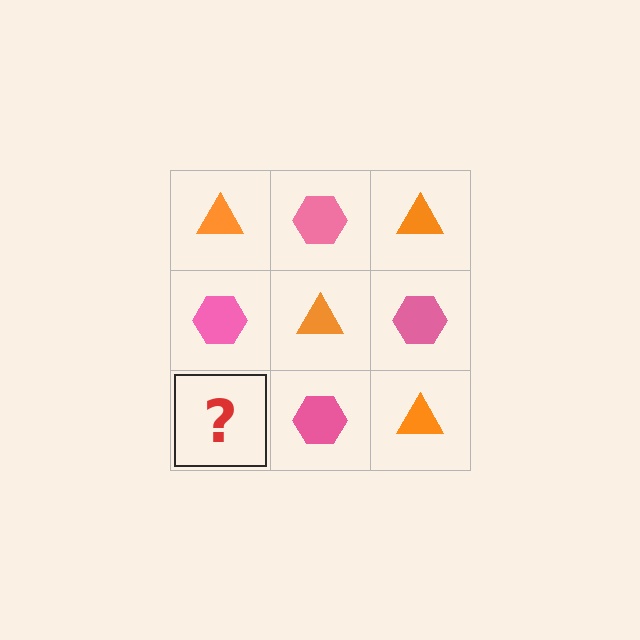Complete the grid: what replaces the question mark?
The question mark should be replaced with an orange triangle.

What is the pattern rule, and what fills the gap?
The rule is that it alternates orange triangle and pink hexagon in a checkerboard pattern. The gap should be filled with an orange triangle.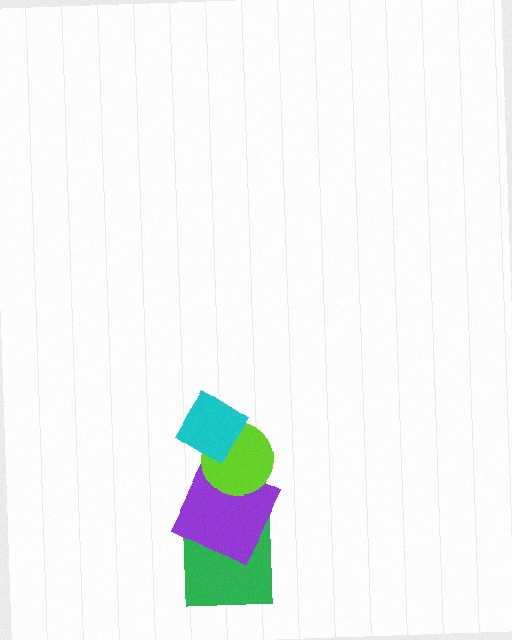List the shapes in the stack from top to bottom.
From top to bottom: the cyan diamond, the lime circle, the purple square, the green square.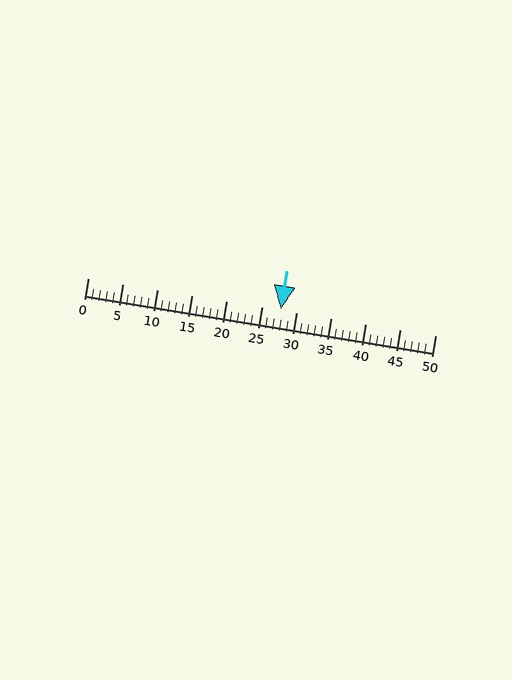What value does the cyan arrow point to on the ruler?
The cyan arrow points to approximately 28.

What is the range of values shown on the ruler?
The ruler shows values from 0 to 50.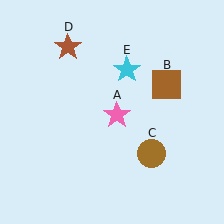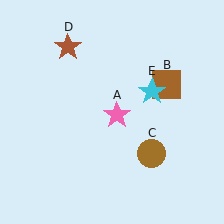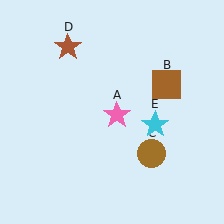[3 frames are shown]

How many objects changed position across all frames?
1 object changed position: cyan star (object E).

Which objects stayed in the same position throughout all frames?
Pink star (object A) and brown square (object B) and brown circle (object C) and brown star (object D) remained stationary.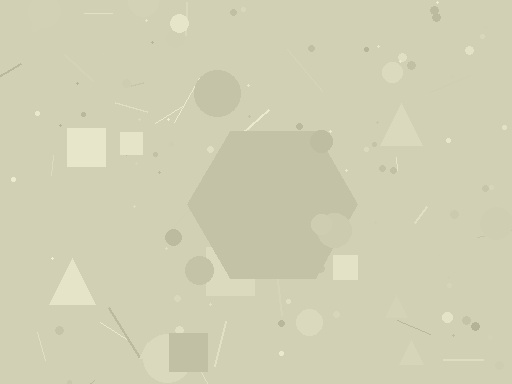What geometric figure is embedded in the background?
A hexagon is embedded in the background.